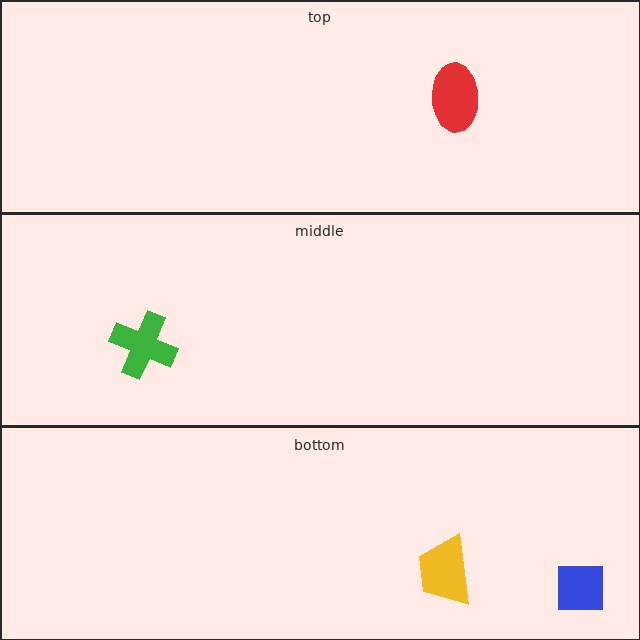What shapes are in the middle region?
The green cross.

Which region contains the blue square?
The bottom region.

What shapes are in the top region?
The red ellipse.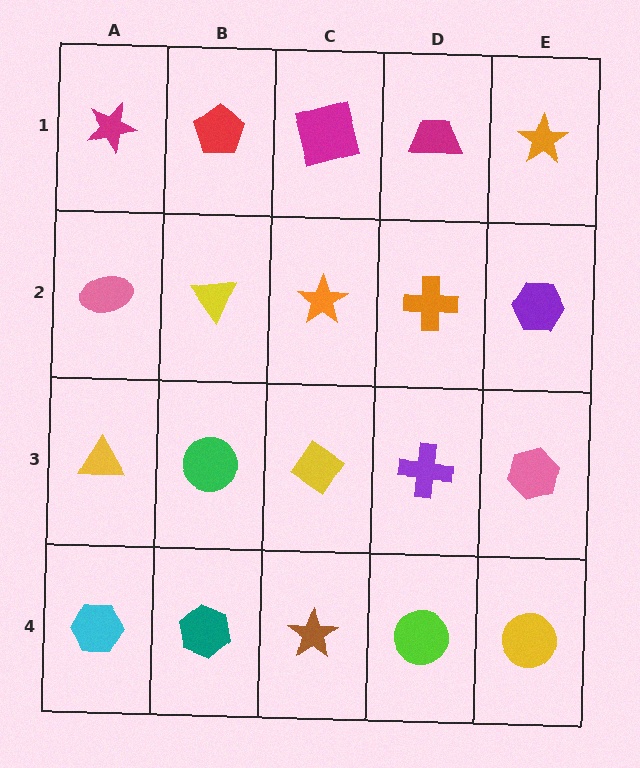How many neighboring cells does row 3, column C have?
4.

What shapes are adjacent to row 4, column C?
A yellow diamond (row 3, column C), a teal hexagon (row 4, column B), a lime circle (row 4, column D).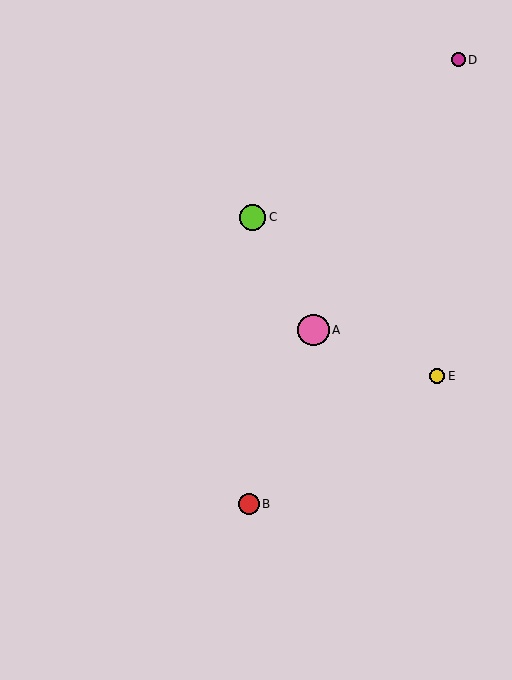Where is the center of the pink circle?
The center of the pink circle is at (314, 330).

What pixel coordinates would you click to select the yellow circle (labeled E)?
Click at (437, 376) to select the yellow circle E.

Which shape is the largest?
The pink circle (labeled A) is the largest.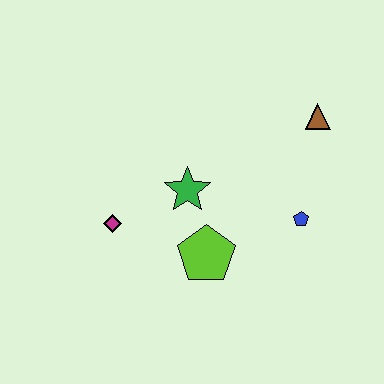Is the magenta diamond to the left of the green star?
Yes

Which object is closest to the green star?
The lime pentagon is closest to the green star.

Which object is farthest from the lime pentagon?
The brown triangle is farthest from the lime pentagon.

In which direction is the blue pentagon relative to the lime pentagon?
The blue pentagon is to the right of the lime pentagon.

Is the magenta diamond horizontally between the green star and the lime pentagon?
No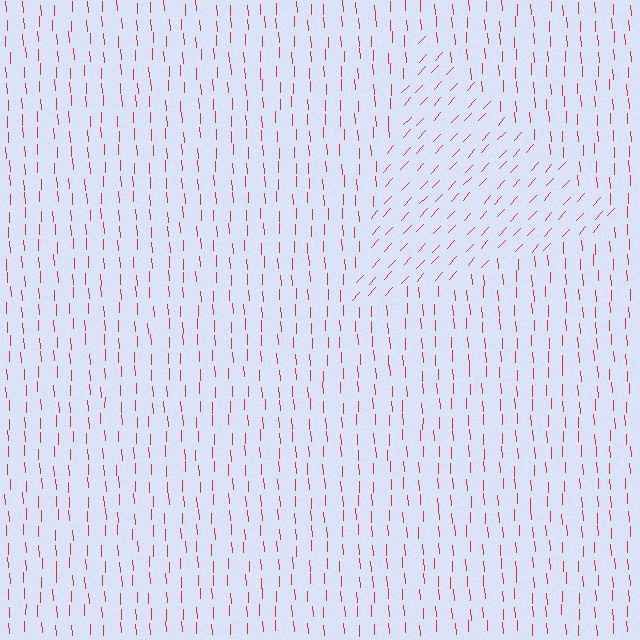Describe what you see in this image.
The image is filled with small red line segments. A triangle region in the image has lines oriented differently from the surrounding lines, creating a visible texture boundary.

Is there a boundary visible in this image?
Yes, there is a texture boundary formed by a change in line orientation.